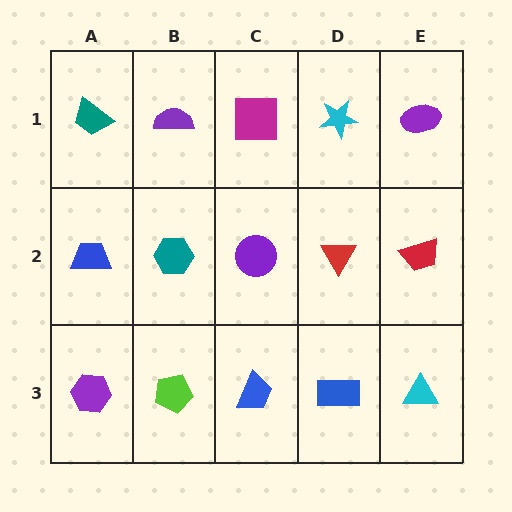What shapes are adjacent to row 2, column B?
A purple semicircle (row 1, column B), a lime pentagon (row 3, column B), a blue trapezoid (row 2, column A), a purple circle (row 2, column C).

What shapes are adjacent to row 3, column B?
A teal hexagon (row 2, column B), a purple hexagon (row 3, column A), a blue trapezoid (row 3, column C).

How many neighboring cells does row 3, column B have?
3.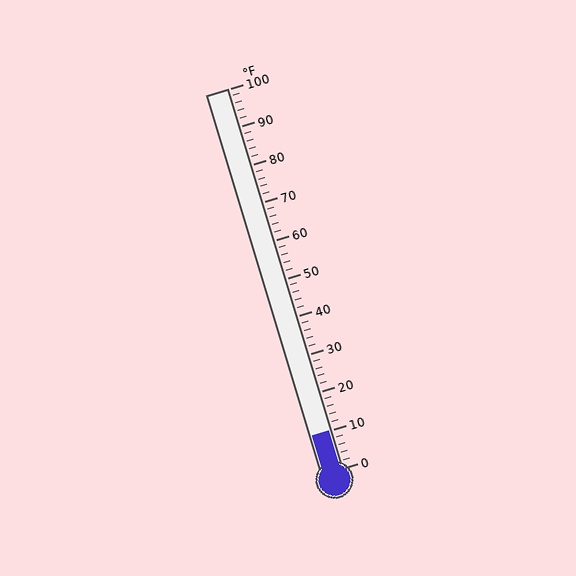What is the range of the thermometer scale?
The thermometer scale ranges from 0°F to 100°F.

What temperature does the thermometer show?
The thermometer shows approximately 10°F.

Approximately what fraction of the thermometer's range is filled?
The thermometer is filled to approximately 10% of its range.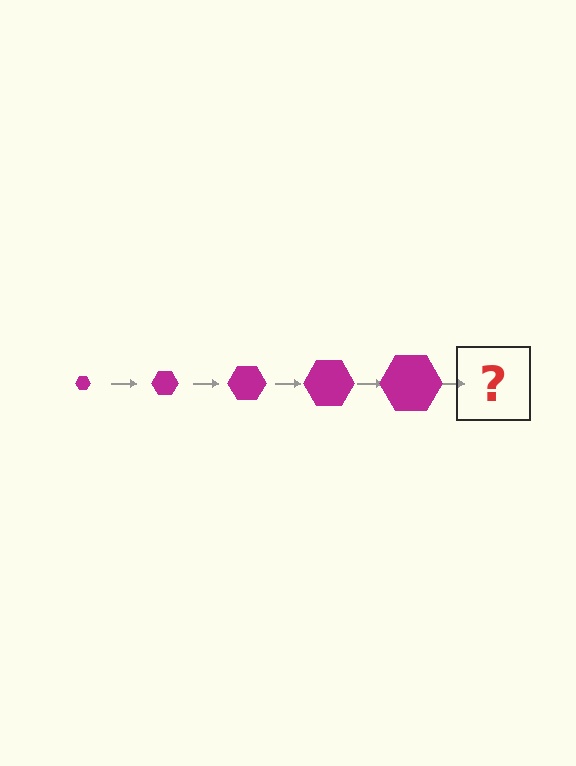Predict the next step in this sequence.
The next step is a magenta hexagon, larger than the previous one.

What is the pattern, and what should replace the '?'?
The pattern is that the hexagon gets progressively larger each step. The '?' should be a magenta hexagon, larger than the previous one.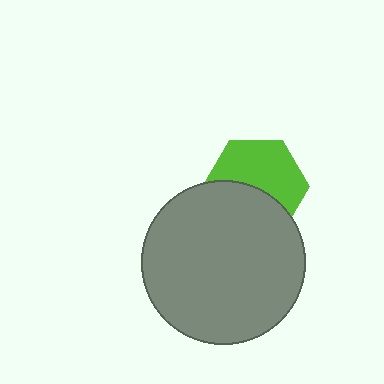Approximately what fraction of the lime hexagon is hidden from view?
Roughly 44% of the lime hexagon is hidden behind the gray circle.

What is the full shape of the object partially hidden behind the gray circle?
The partially hidden object is a lime hexagon.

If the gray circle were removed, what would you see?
You would see the complete lime hexagon.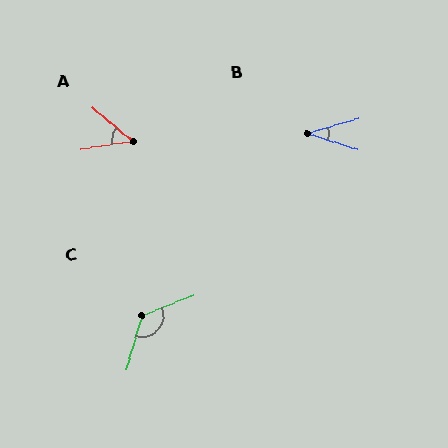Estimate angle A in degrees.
Approximately 49 degrees.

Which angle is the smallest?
B, at approximately 33 degrees.